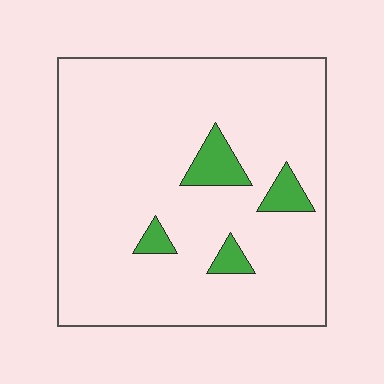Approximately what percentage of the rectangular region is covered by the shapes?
Approximately 10%.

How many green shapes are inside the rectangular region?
4.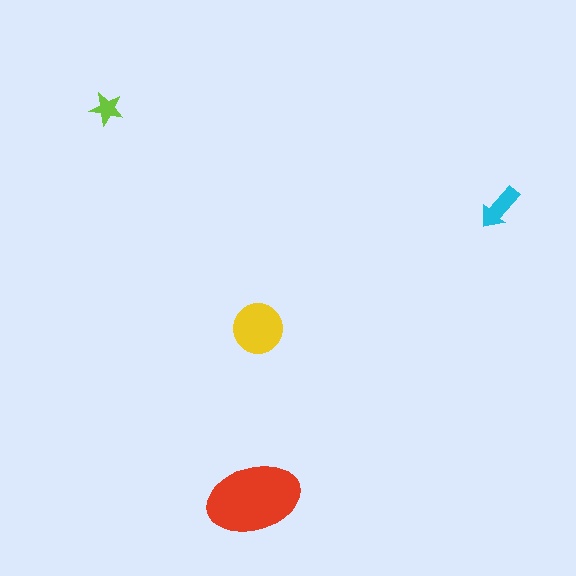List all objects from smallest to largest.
The lime star, the cyan arrow, the yellow circle, the red ellipse.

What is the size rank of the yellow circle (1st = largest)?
2nd.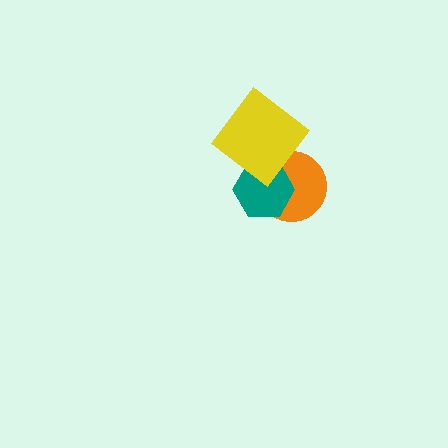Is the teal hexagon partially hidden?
Yes, it is partially covered by another shape.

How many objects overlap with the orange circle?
2 objects overlap with the orange circle.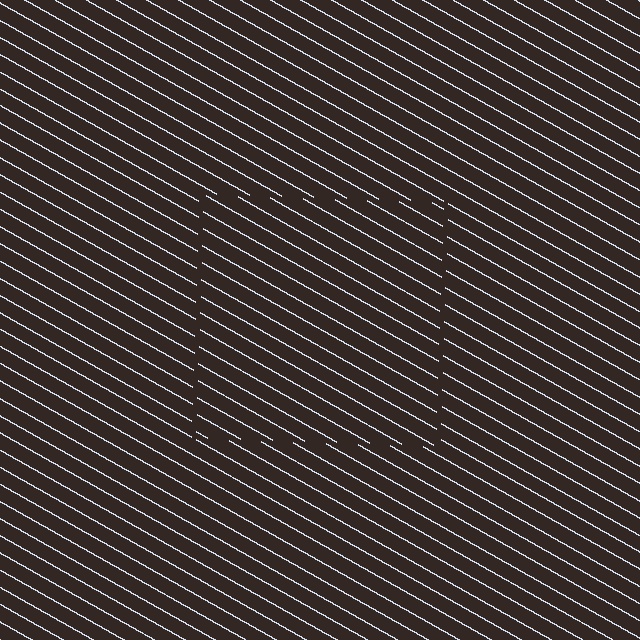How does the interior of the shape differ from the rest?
The interior of the shape contains the same grating, shifted by half a period — the contour is defined by the phase discontinuity where line-ends from the inner and outer gratings abut.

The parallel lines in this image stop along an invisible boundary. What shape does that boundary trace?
An illusory square. The interior of the shape contains the same grating, shifted by half a period — the contour is defined by the phase discontinuity where line-ends from the inner and outer gratings abut.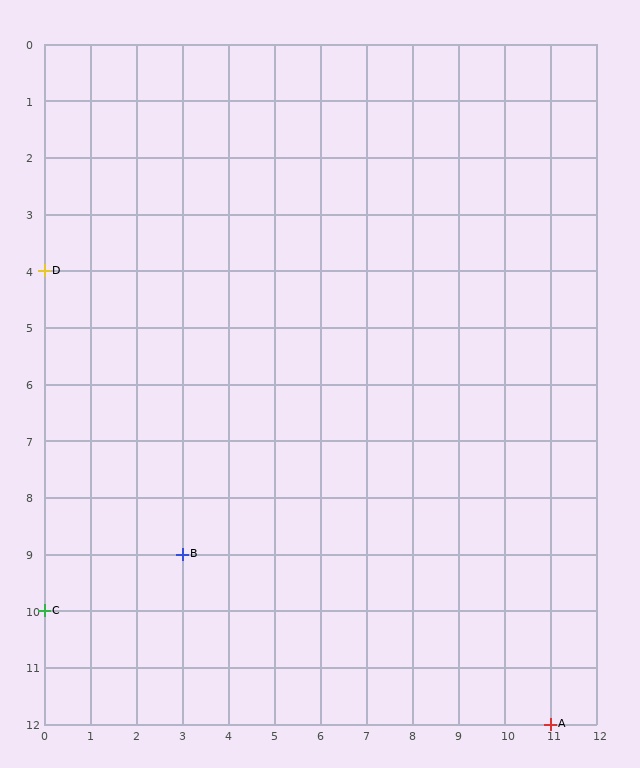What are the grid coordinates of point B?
Point B is at grid coordinates (3, 9).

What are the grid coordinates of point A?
Point A is at grid coordinates (11, 12).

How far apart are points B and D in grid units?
Points B and D are 3 columns and 5 rows apart (about 5.8 grid units diagonally).